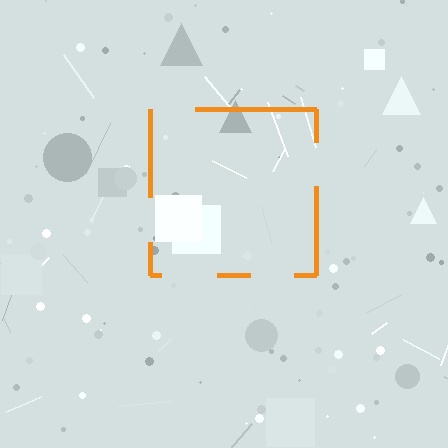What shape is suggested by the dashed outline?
The dashed outline suggests a square.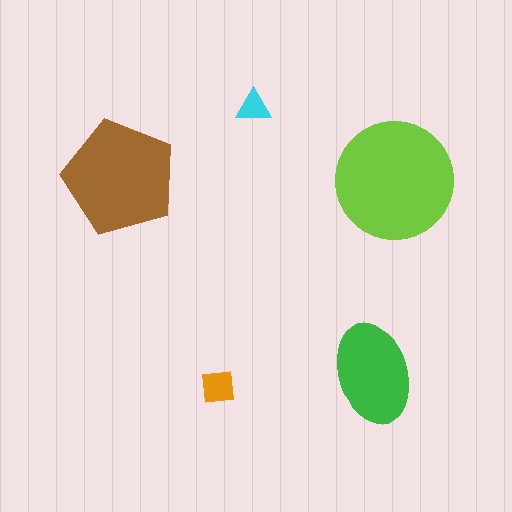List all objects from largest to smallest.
The lime circle, the brown pentagon, the green ellipse, the orange square, the cyan triangle.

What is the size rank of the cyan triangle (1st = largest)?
5th.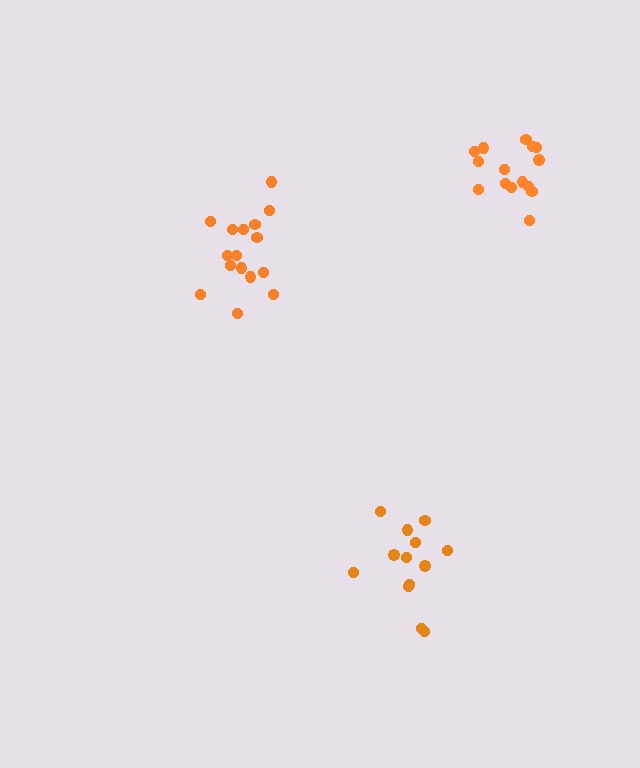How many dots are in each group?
Group 1: 13 dots, Group 2: 15 dots, Group 3: 16 dots (44 total).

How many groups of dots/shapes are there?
There are 3 groups.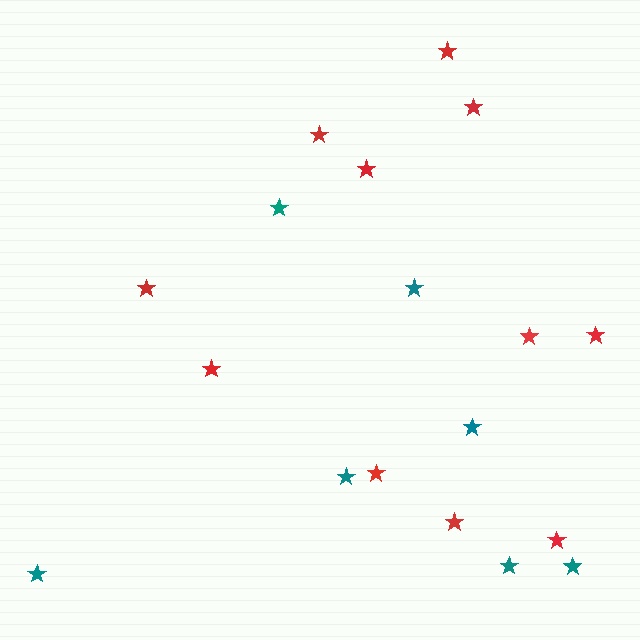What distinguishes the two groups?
There are 2 groups: one group of teal stars (7) and one group of red stars (11).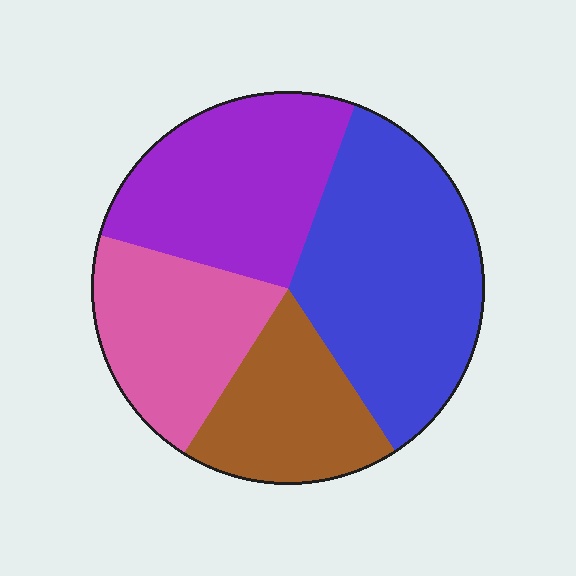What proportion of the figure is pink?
Pink covers roughly 20% of the figure.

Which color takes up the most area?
Blue, at roughly 35%.